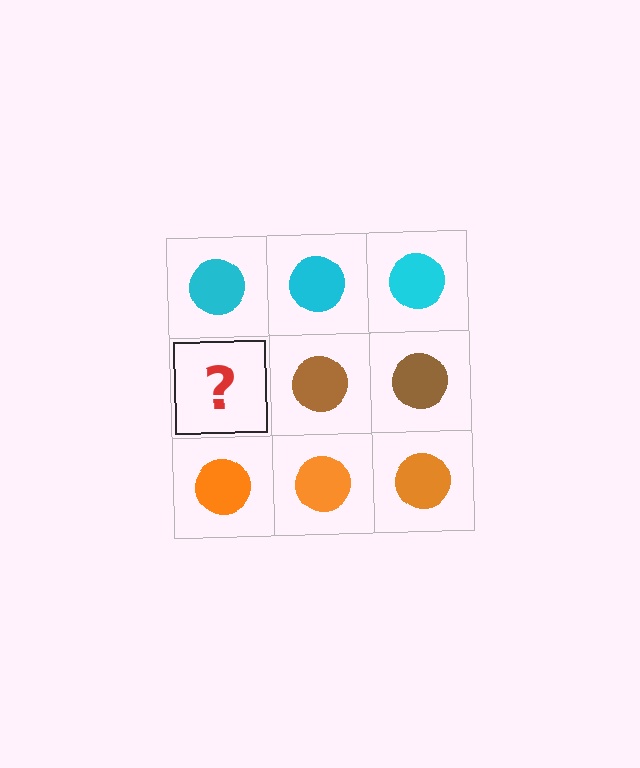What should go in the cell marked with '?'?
The missing cell should contain a brown circle.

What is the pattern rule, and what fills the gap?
The rule is that each row has a consistent color. The gap should be filled with a brown circle.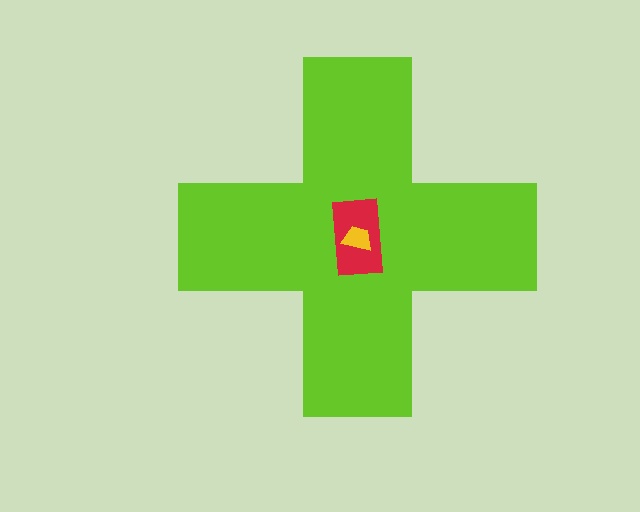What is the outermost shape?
The lime cross.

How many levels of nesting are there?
3.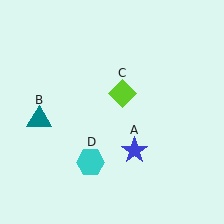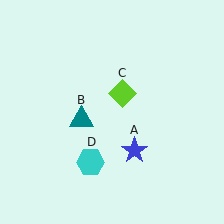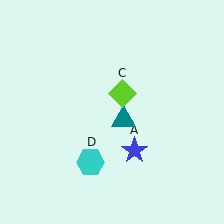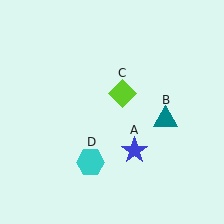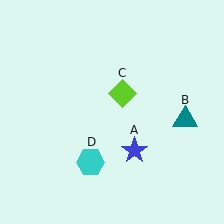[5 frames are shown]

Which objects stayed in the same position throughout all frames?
Blue star (object A) and lime diamond (object C) and cyan hexagon (object D) remained stationary.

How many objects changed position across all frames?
1 object changed position: teal triangle (object B).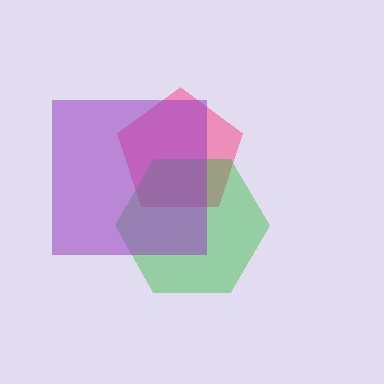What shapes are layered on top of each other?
The layered shapes are: a pink pentagon, a green hexagon, a purple square.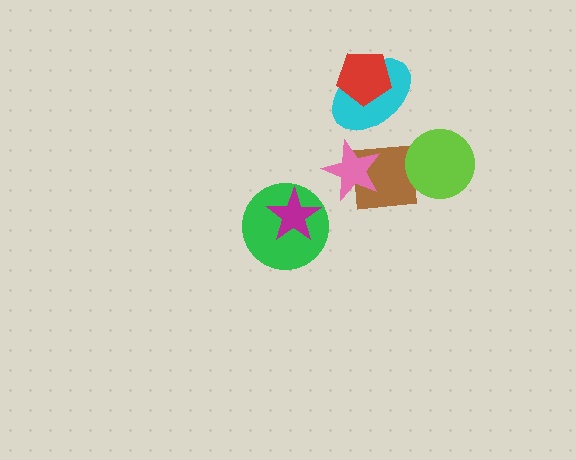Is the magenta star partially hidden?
No, no other shape covers it.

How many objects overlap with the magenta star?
1 object overlaps with the magenta star.